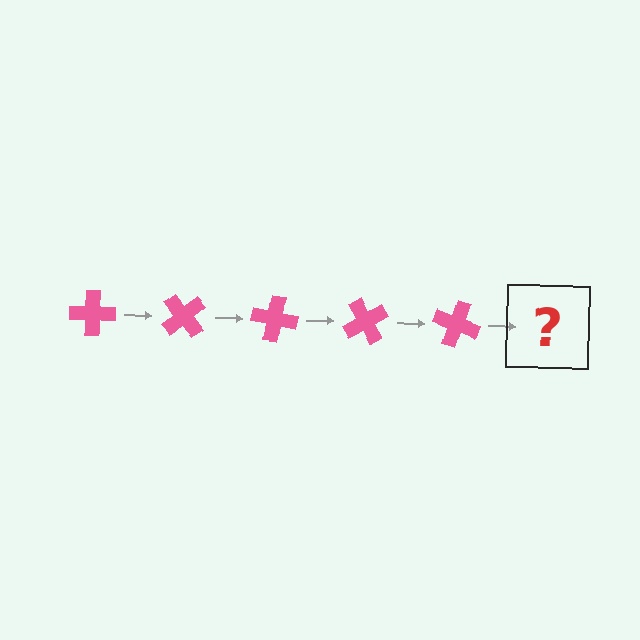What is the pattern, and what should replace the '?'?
The pattern is that the cross rotates 50 degrees each step. The '?' should be a pink cross rotated 250 degrees.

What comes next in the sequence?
The next element should be a pink cross rotated 250 degrees.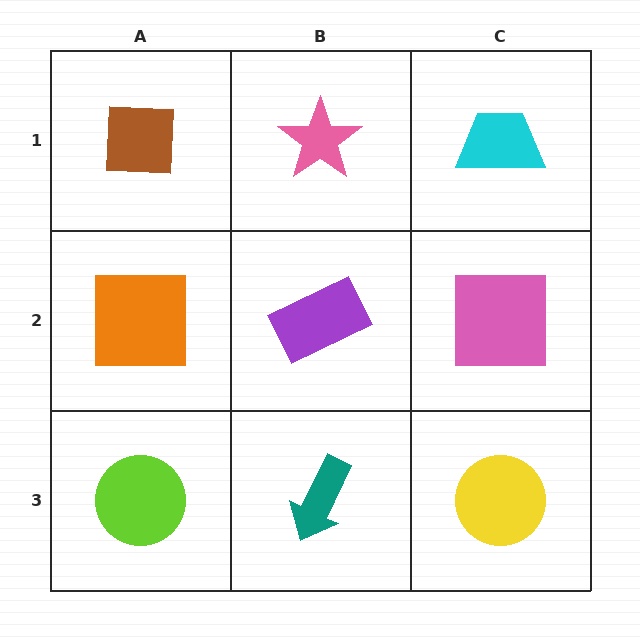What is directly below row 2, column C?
A yellow circle.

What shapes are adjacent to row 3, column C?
A pink square (row 2, column C), a teal arrow (row 3, column B).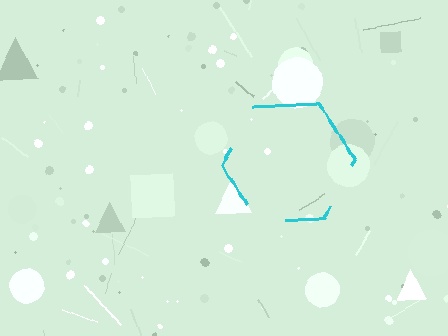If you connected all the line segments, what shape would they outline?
They would outline a hexagon.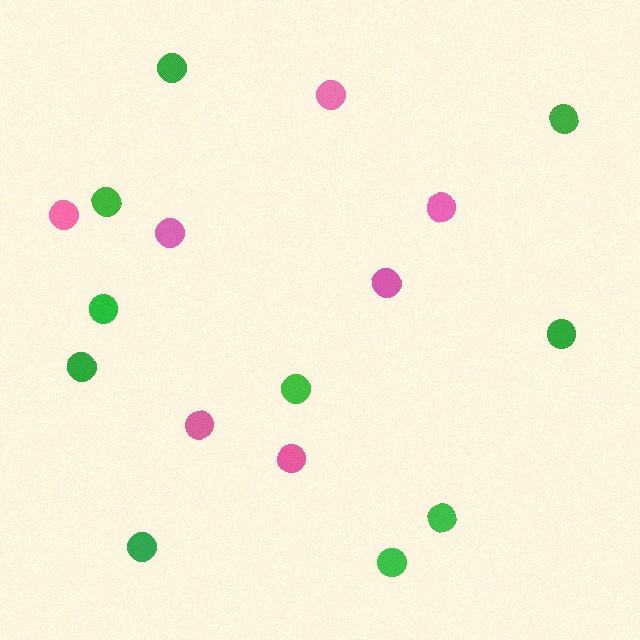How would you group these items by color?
There are 2 groups: one group of green circles (10) and one group of pink circles (7).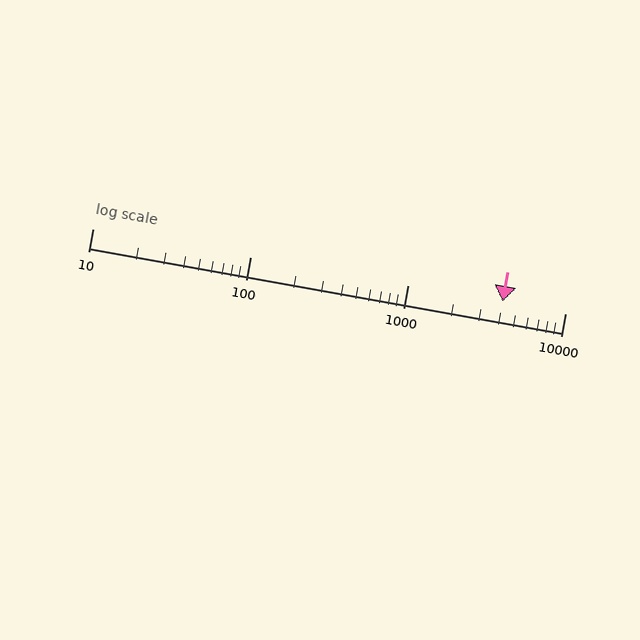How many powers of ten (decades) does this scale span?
The scale spans 3 decades, from 10 to 10000.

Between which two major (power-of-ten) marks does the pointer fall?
The pointer is between 1000 and 10000.